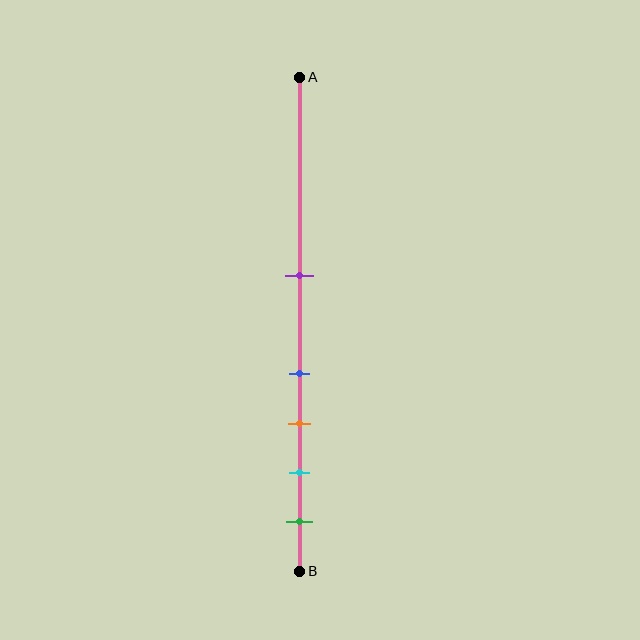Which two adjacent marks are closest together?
The blue and orange marks are the closest adjacent pair.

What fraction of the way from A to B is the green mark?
The green mark is approximately 90% (0.9) of the way from A to B.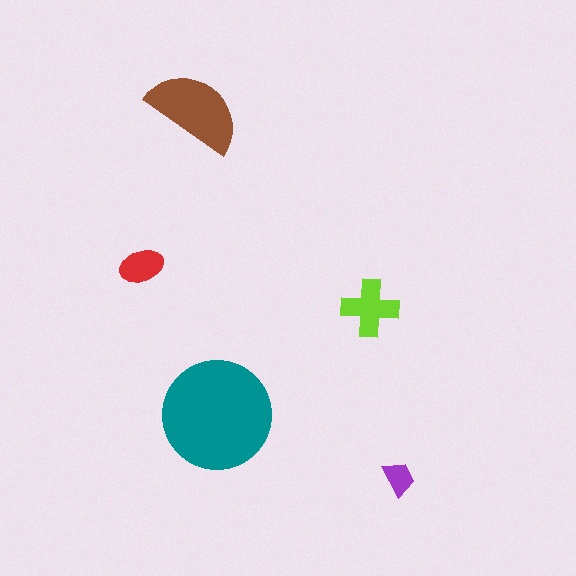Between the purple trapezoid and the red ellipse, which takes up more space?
The red ellipse.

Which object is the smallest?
The purple trapezoid.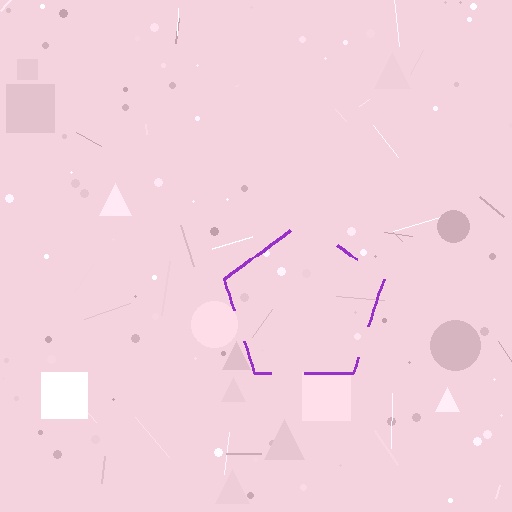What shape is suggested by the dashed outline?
The dashed outline suggests a pentagon.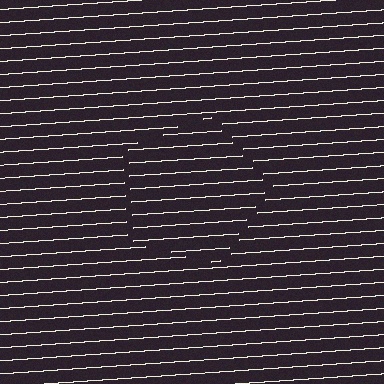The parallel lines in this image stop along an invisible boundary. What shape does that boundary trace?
An illusory pentagon. The interior of the shape contains the same grating, shifted by half a period — the contour is defined by the phase discontinuity where line-ends from the inner and outer gratings abut.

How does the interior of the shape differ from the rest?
The interior of the shape contains the same grating, shifted by half a period — the contour is defined by the phase discontinuity where line-ends from the inner and outer gratings abut.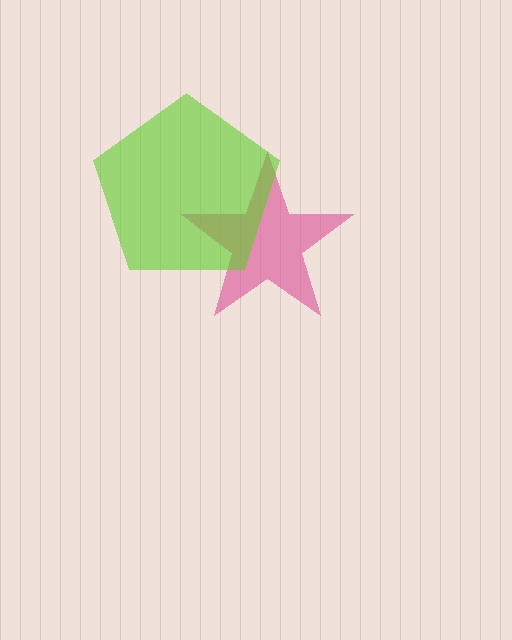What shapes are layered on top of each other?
The layered shapes are: a pink star, a lime pentagon.